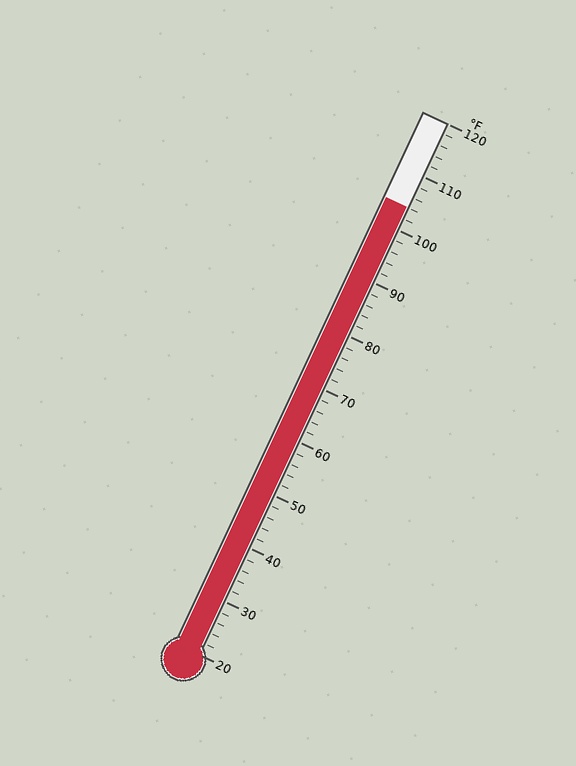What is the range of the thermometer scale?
The thermometer scale ranges from 20°F to 120°F.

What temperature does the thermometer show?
The thermometer shows approximately 104°F.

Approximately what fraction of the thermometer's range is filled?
The thermometer is filled to approximately 85% of its range.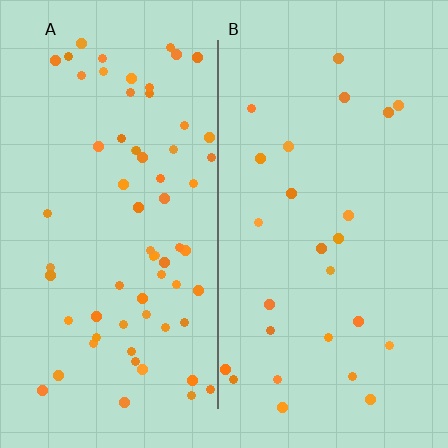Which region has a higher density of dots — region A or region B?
A (the left).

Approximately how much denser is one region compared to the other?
Approximately 2.6× — region A over region B.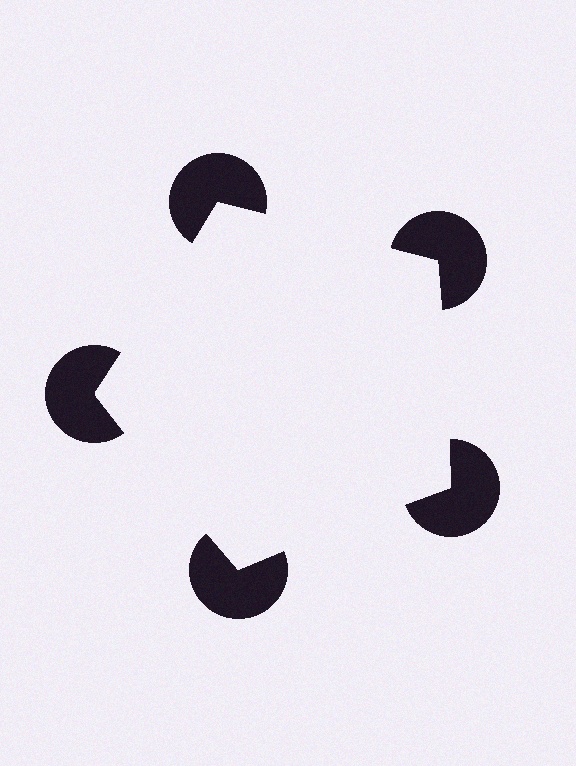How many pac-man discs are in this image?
There are 5 — one at each vertex of the illusory pentagon.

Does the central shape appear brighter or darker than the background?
It typically appears slightly brighter than the background, even though no actual brightness change is drawn.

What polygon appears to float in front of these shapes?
An illusory pentagon — its edges are inferred from the aligned wedge cuts in the pac-man discs, not physically drawn.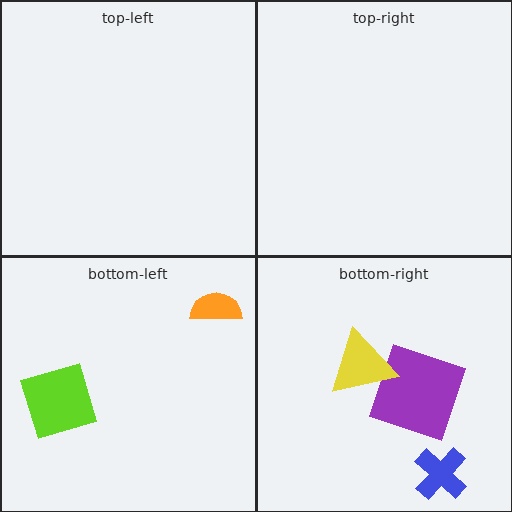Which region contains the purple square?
The bottom-right region.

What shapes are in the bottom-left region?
The lime diamond, the orange semicircle.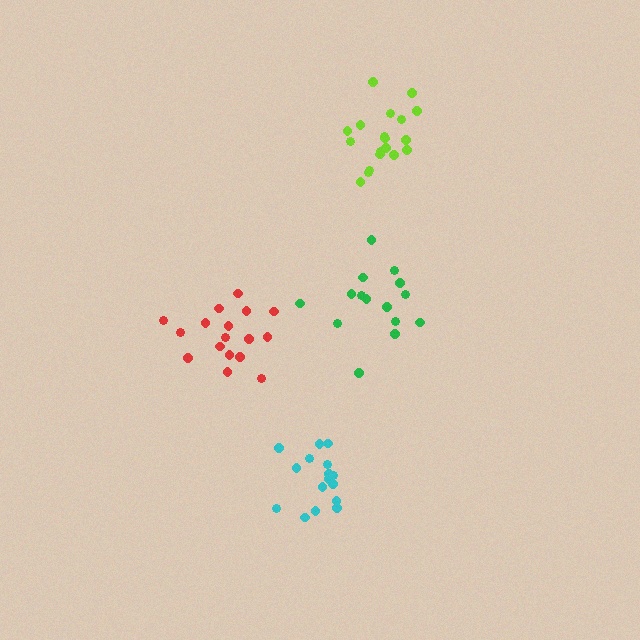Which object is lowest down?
The cyan cluster is bottommost.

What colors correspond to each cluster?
The clusters are colored: lime, cyan, red, green.